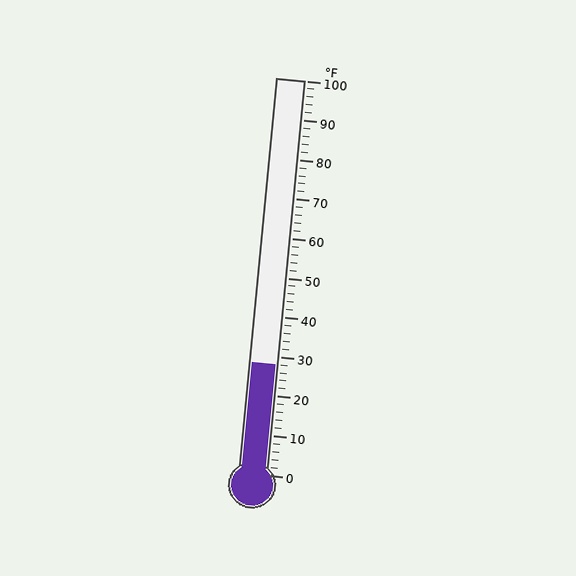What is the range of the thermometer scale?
The thermometer scale ranges from 0°F to 100°F.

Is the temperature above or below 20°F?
The temperature is above 20°F.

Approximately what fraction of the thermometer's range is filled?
The thermometer is filled to approximately 30% of its range.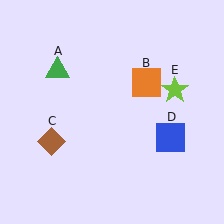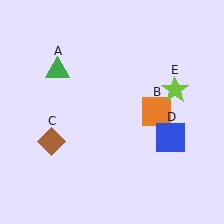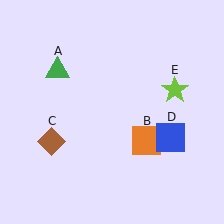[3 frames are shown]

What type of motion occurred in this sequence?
The orange square (object B) rotated clockwise around the center of the scene.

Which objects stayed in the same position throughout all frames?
Green triangle (object A) and brown diamond (object C) and blue square (object D) and lime star (object E) remained stationary.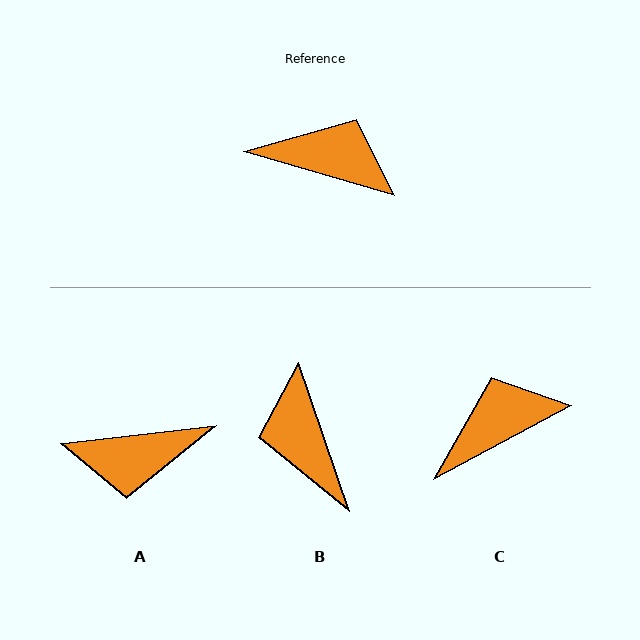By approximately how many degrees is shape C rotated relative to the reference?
Approximately 44 degrees counter-clockwise.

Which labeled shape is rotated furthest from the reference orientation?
A, about 157 degrees away.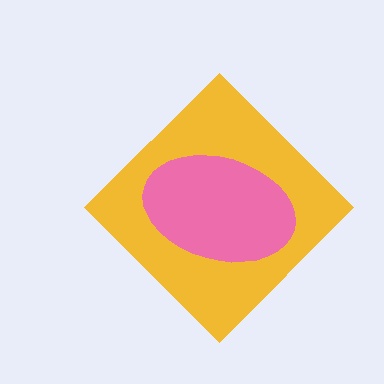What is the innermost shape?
The pink ellipse.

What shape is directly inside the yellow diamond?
The pink ellipse.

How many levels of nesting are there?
2.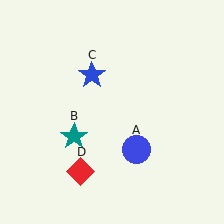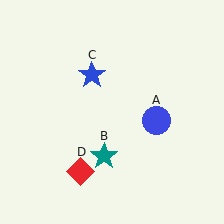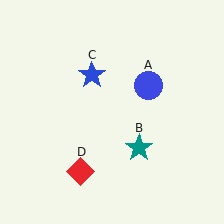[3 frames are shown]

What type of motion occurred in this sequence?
The blue circle (object A), teal star (object B) rotated counterclockwise around the center of the scene.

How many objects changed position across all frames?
2 objects changed position: blue circle (object A), teal star (object B).